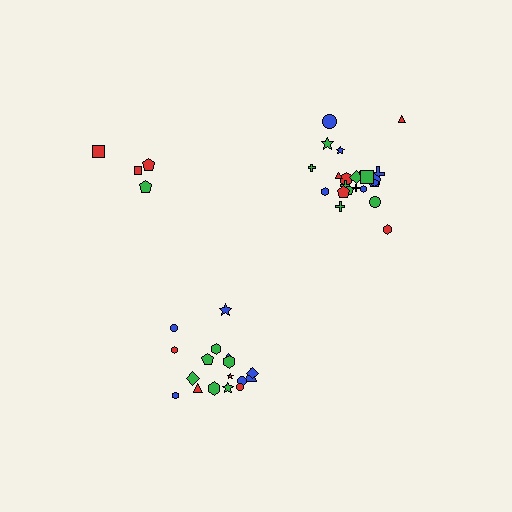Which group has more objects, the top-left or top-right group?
The top-right group.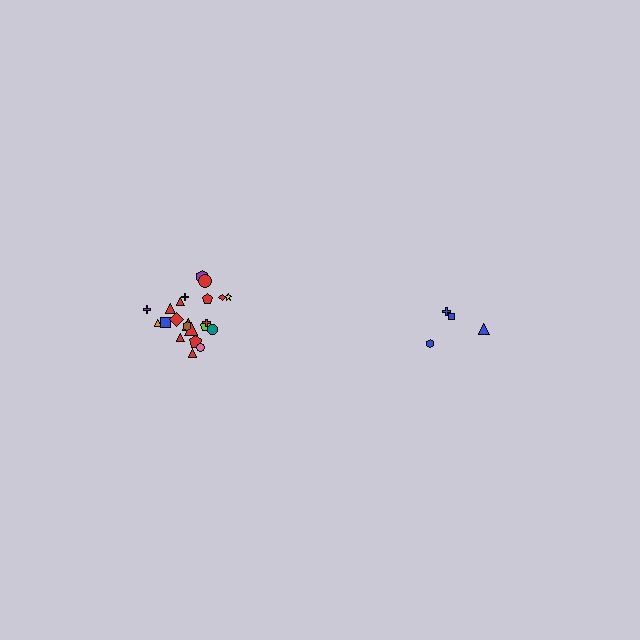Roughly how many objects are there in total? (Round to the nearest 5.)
Roughly 25 objects in total.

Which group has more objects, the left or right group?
The left group.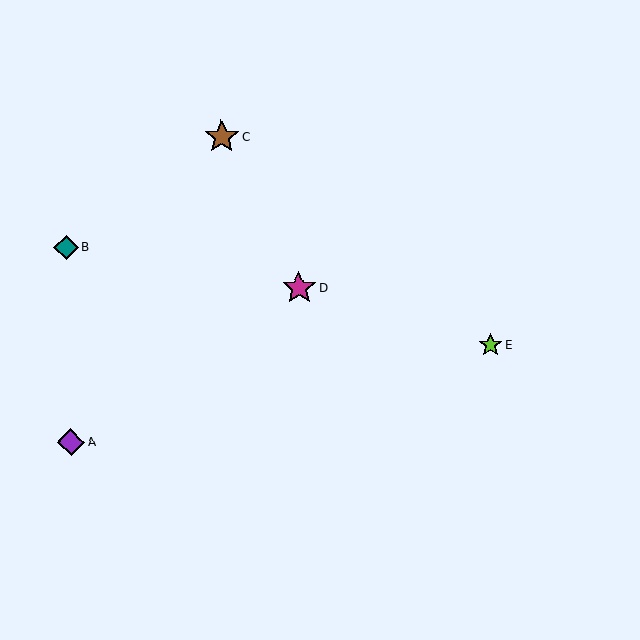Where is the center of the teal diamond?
The center of the teal diamond is at (66, 248).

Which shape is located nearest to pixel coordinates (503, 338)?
The lime star (labeled E) at (491, 345) is nearest to that location.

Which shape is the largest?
The brown star (labeled C) is the largest.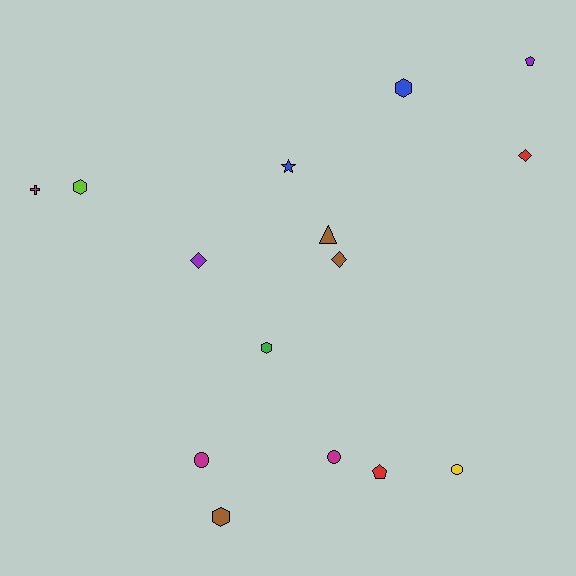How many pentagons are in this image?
There are 2 pentagons.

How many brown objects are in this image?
There are 3 brown objects.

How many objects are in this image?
There are 15 objects.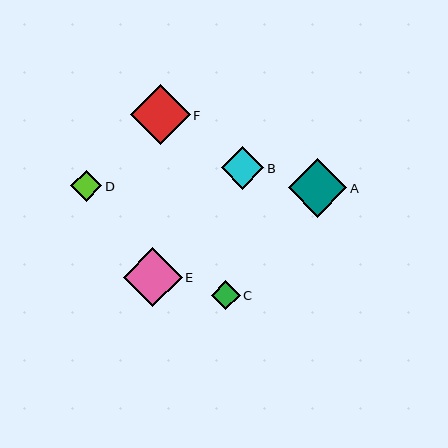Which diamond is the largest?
Diamond F is the largest with a size of approximately 60 pixels.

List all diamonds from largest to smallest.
From largest to smallest: F, E, A, B, D, C.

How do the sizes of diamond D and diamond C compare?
Diamond D and diamond C are approximately the same size.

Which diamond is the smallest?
Diamond C is the smallest with a size of approximately 29 pixels.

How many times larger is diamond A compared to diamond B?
Diamond A is approximately 1.4 times the size of diamond B.